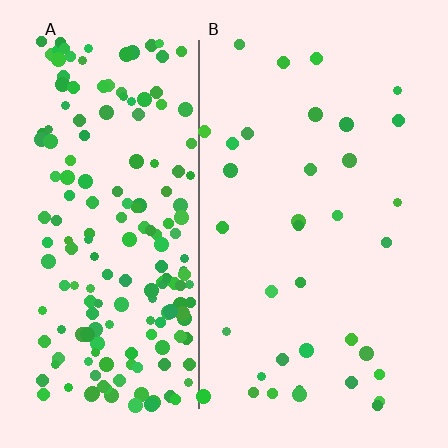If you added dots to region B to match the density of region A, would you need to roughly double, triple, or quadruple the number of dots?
Approximately quadruple.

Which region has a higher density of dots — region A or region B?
A (the left).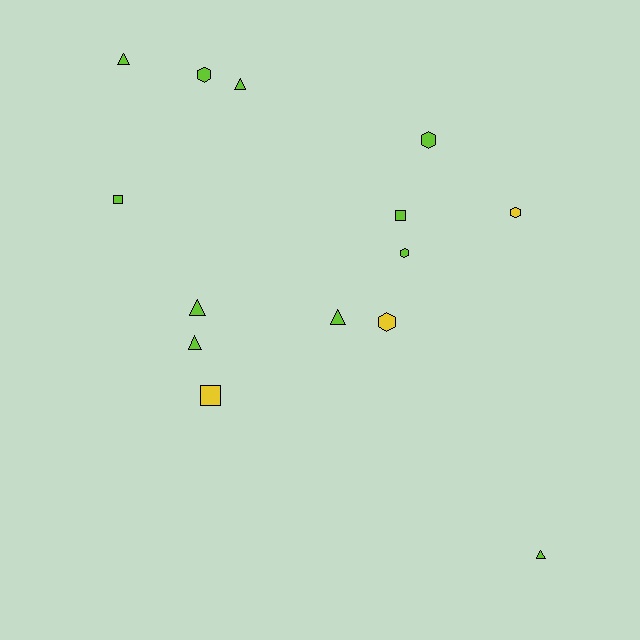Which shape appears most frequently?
Triangle, with 6 objects.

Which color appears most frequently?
Lime, with 11 objects.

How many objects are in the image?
There are 14 objects.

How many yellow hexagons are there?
There are 2 yellow hexagons.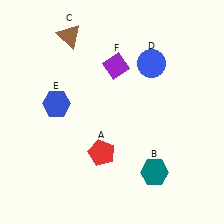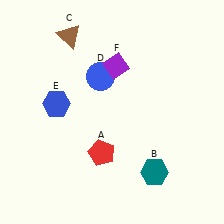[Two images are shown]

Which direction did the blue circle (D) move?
The blue circle (D) moved left.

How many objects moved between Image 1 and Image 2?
1 object moved between the two images.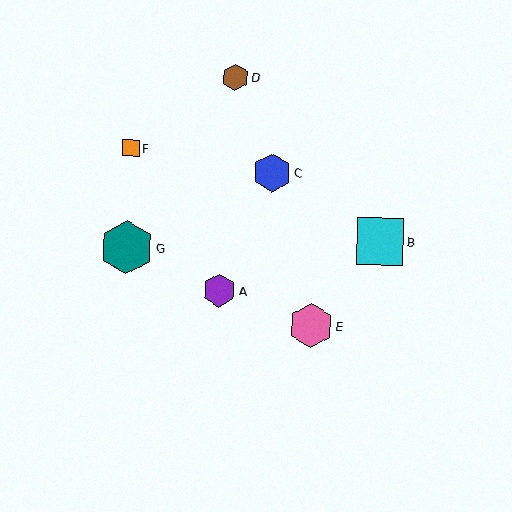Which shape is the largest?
The teal hexagon (labeled G) is the largest.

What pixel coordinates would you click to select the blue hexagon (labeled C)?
Click at (272, 173) to select the blue hexagon C.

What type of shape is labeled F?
Shape F is an orange square.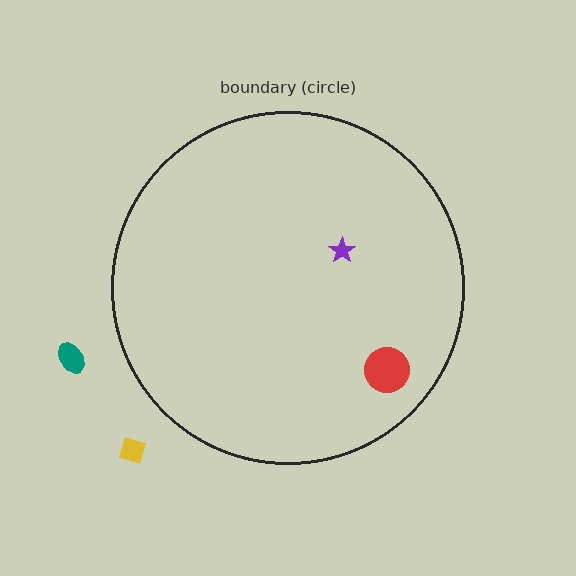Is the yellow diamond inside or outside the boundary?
Outside.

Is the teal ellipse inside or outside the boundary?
Outside.